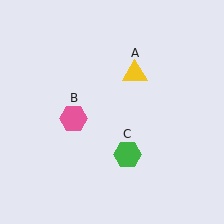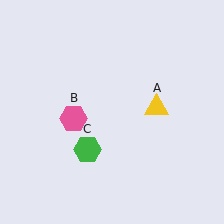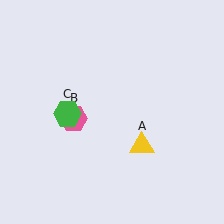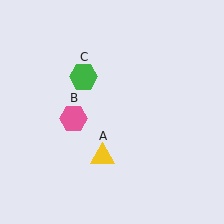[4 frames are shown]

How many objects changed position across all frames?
2 objects changed position: yellow triangle (object A), green hexagon (object C).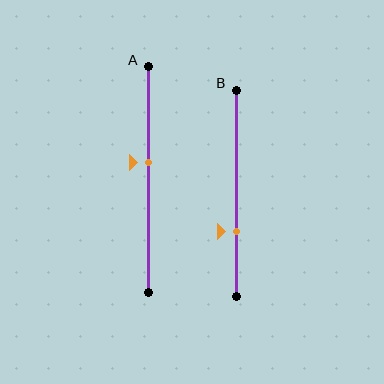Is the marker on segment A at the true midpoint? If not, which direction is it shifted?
No, the marker on segment A is shifted upward by about 8% of the segment length.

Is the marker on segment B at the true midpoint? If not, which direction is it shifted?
No, the marker on segment B is shifted downward by about 18% of the segment length.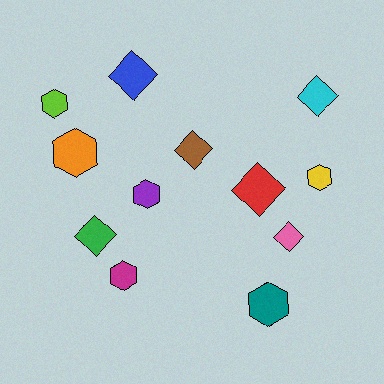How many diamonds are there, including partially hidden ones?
There are 6 diamonds.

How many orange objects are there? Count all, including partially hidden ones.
There is 1 orange object.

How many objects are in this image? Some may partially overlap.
There are 12 objects.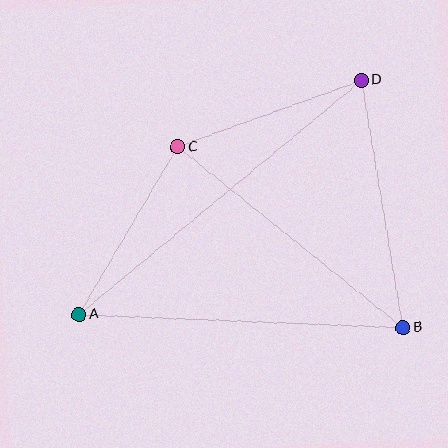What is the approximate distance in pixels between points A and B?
The distance between A and B is approximately 324 pixels.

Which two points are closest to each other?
Points A and C are closest to each other.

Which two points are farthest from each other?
Points A and D are farthest from each other.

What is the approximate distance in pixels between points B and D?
The distance between B and D is approximately 251 pixels.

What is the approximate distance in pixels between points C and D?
The distance between C and D is approximately 195 pixels.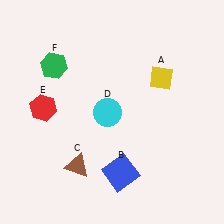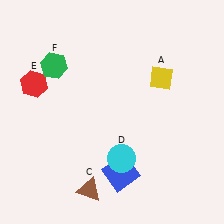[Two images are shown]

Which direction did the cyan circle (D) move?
The cyan circle (D) moved down.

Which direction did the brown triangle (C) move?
The brown triangle (C) moved down.